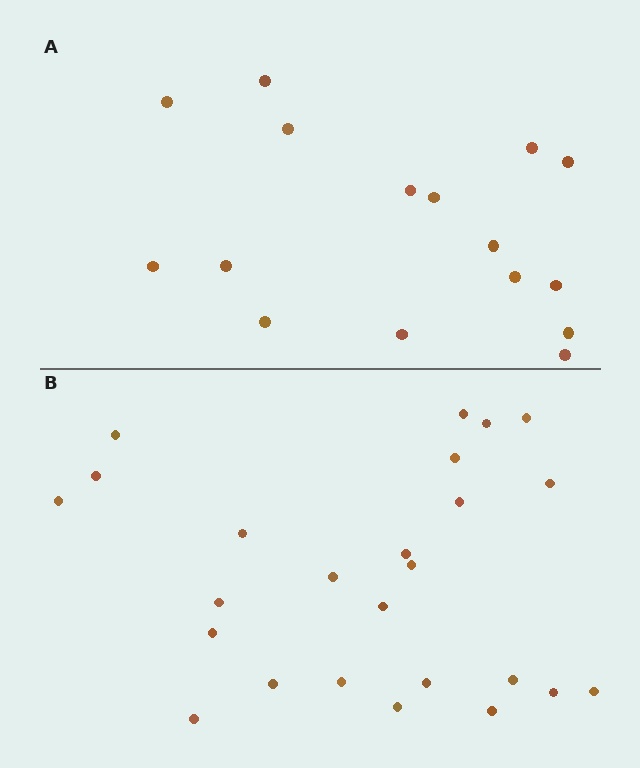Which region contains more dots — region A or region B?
Region B (the bottom region) has more dots.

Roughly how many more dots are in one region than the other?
Region B has roughly 8 or so more dots than region A.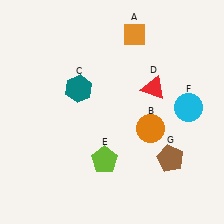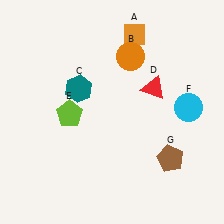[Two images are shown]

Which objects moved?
The objects that moved are: the orange circle (B), the lime pentagon (E).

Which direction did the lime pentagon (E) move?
The lime pentagon (E) moved up.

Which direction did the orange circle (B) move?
The orange circle (B) moved up.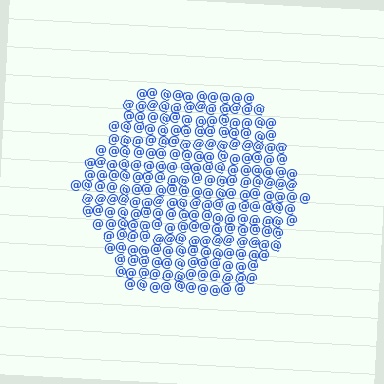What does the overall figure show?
The overall figure shows a hexagon.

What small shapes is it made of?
It is made of small at signs.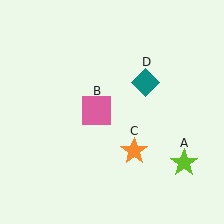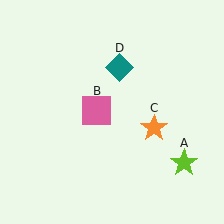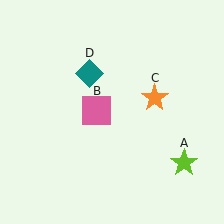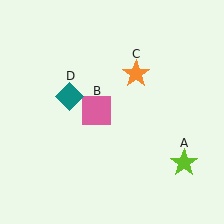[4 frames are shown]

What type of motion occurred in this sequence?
The orange star (object C), teal diamond (object D) rotated counterclockwise around the center of the scene.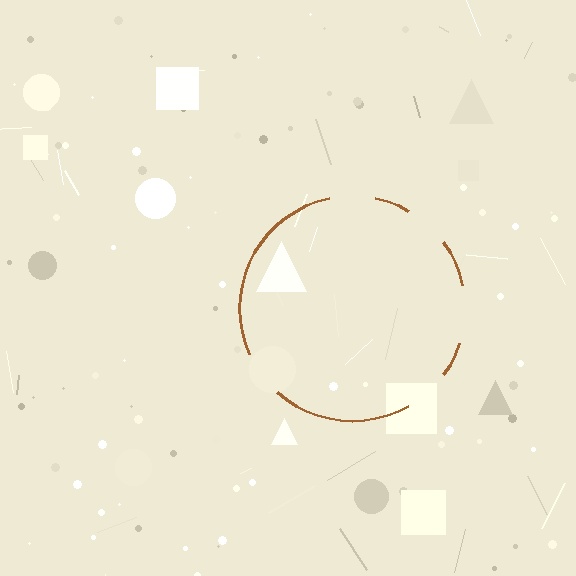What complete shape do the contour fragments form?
The contour fragments form a circle.